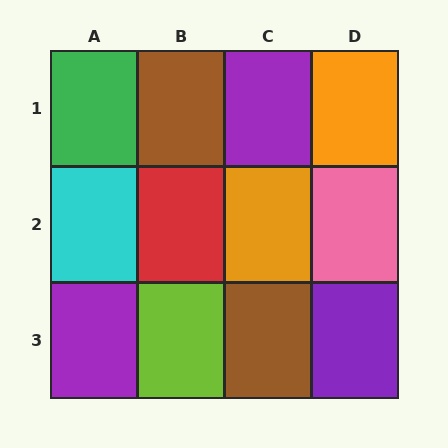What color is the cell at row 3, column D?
Purple.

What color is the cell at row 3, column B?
Lime.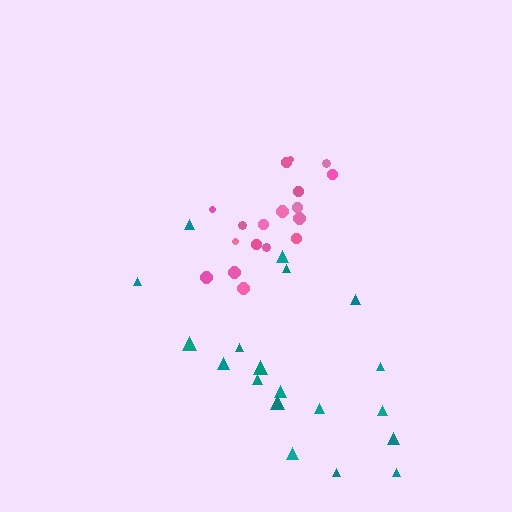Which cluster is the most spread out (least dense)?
Teal.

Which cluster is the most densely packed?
Pink.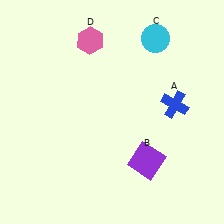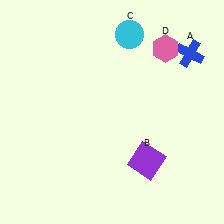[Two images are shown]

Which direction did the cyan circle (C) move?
The cyan circle (C) moved left.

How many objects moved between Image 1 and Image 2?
3 objects moved between the two images.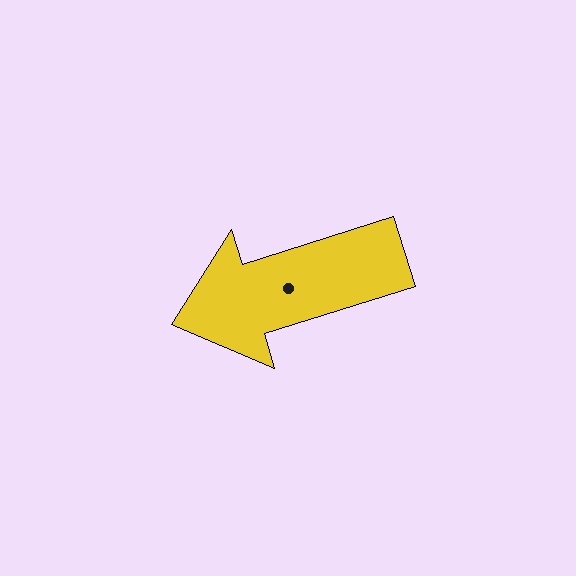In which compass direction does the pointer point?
West.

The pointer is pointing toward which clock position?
Roughly 8 o'clock.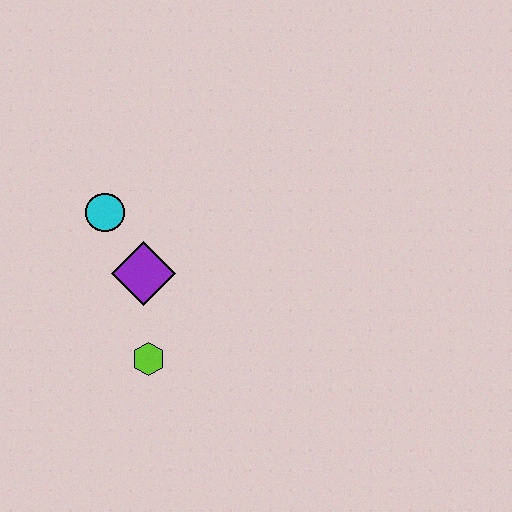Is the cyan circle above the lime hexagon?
Yes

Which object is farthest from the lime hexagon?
The cyan circle is farthest from the lime hexagon.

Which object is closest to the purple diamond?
The cyan circle is closest to the purple diamond.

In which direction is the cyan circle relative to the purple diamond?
The cyan circle is above the purple diamond.